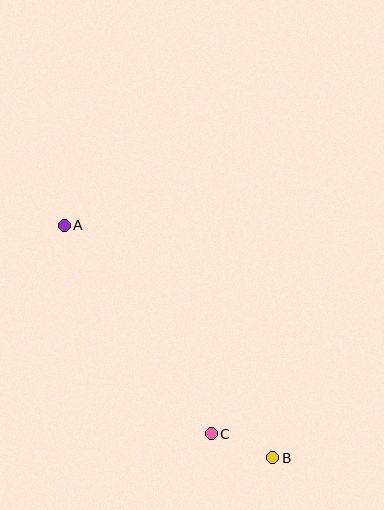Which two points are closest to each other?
Points B and C are closest to each other.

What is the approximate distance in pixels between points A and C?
The distance between A and C is approximately 255 pixels.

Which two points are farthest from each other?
Points A and B are farthest from each other.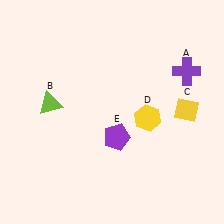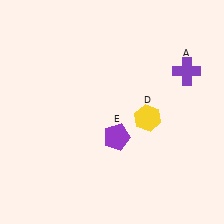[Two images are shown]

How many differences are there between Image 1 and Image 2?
There are 2 differences between the two images.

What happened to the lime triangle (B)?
The lime triangle (B) was removed in Image 2. It was in the top-left area of Image 1.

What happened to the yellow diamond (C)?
The yellow diamond (C) was removed in Image 2. It was in the top-right area of Image 1.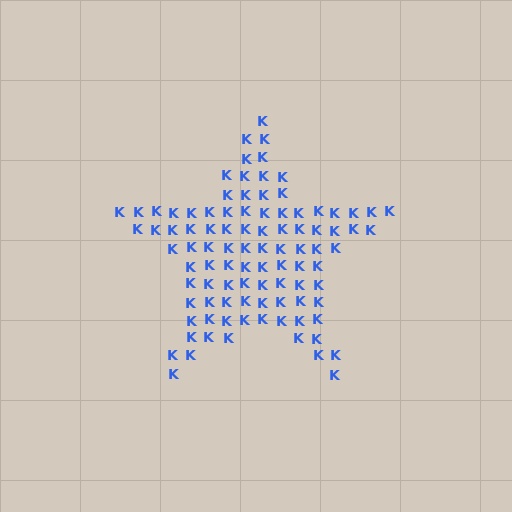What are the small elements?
The small elements are letter K's.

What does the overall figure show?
The overall figure shows a star.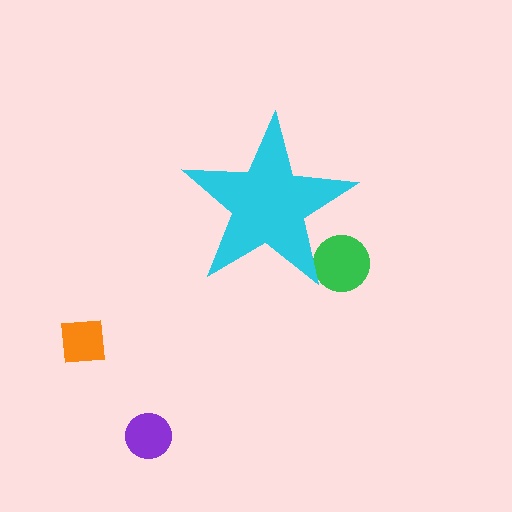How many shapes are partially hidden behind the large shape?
1 shape is partially hidden.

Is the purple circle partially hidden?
No, the purple circle is fully visible.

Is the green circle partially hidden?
Yes, the green circle is partially hidden behind the cyan star.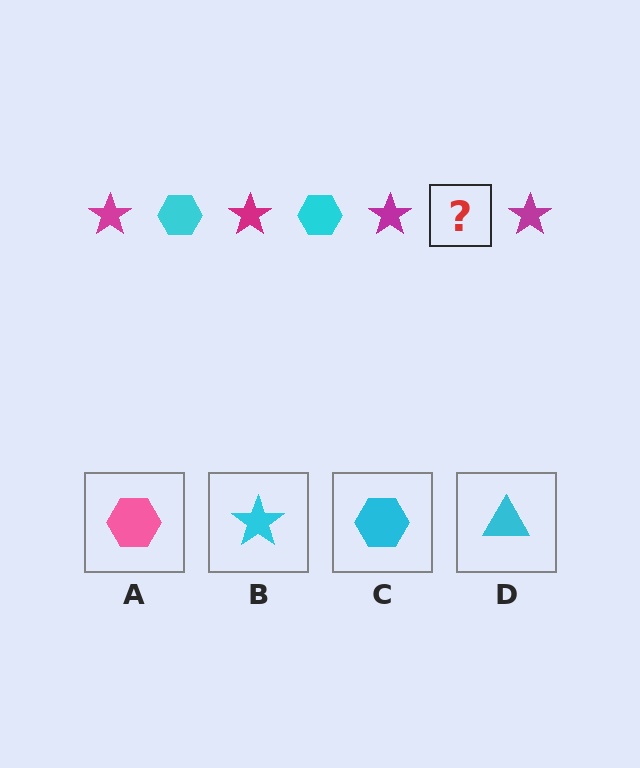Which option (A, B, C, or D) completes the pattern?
C.